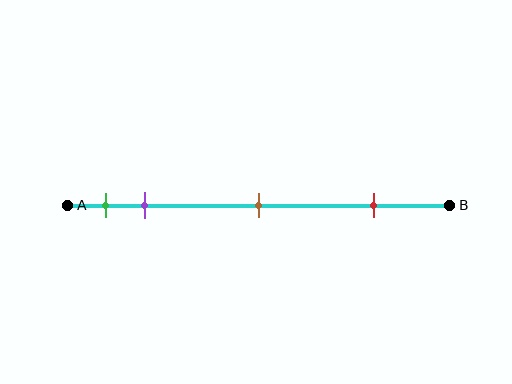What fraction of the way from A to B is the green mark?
The green mark is approximately 10% (0.1) of the way from A to B.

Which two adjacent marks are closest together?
The green and purple marks are the closest adjacent pair.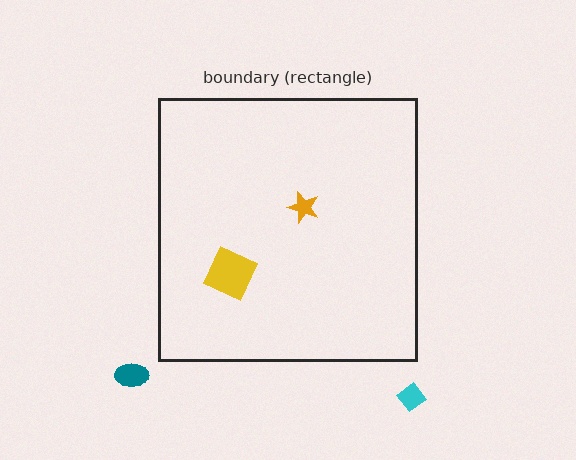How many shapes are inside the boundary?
2 inside, 2 outside.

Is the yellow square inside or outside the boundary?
Inside.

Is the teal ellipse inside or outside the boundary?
Outside.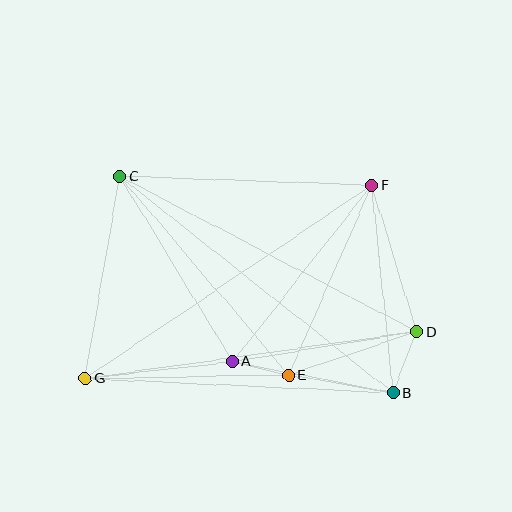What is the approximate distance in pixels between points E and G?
The distance between E and G is approximately 203 pixels.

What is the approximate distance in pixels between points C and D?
The distance between C and D is approximately 336 pixels.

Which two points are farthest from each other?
Points B and C are farthest from each other.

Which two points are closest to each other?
Points A and E are closest to each other.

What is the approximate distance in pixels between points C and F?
The distance between C and F is approximately 252 pixels.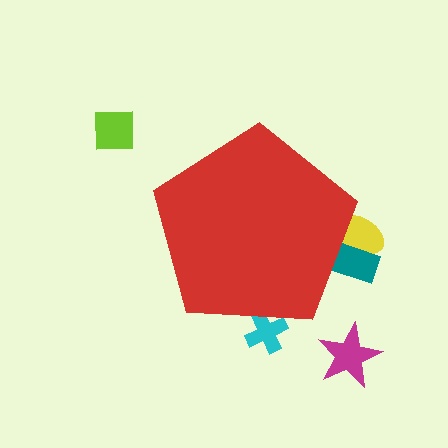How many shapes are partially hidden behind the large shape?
3 shapes are partially hidden.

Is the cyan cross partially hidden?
Yes, the cyan cross is partially hidden behind the red pentagon.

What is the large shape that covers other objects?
A red pentagon.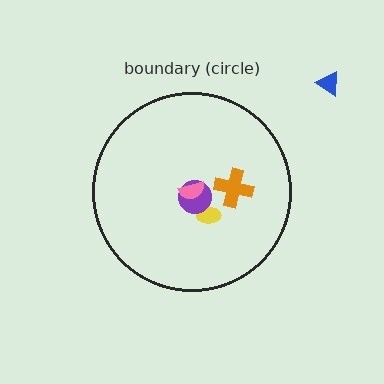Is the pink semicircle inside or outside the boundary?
Inside.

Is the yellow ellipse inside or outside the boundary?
Inside.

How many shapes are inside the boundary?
4 inside, 1 outside.